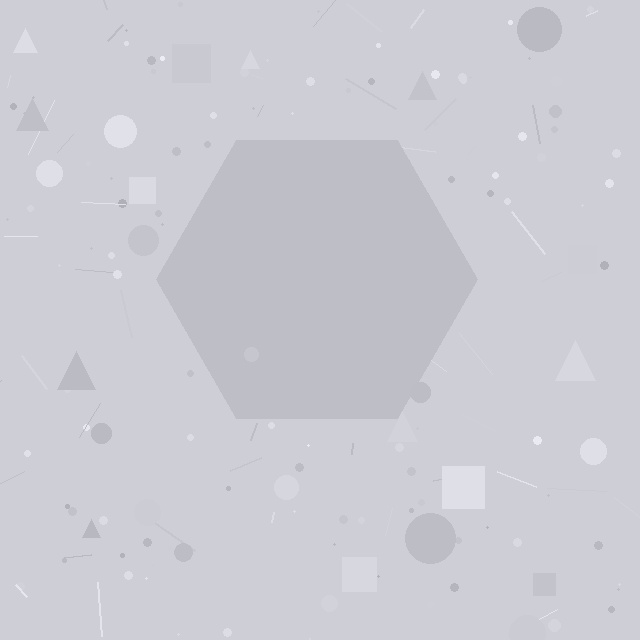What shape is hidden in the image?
A hexagon is hidden in the image.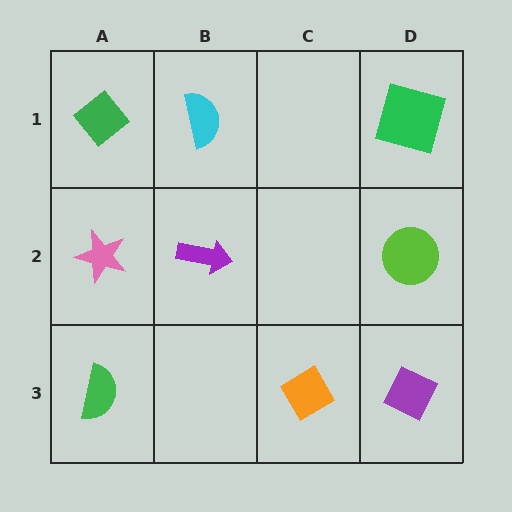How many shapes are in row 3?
3 shapes.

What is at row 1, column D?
A green square.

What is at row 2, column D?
A lime circle.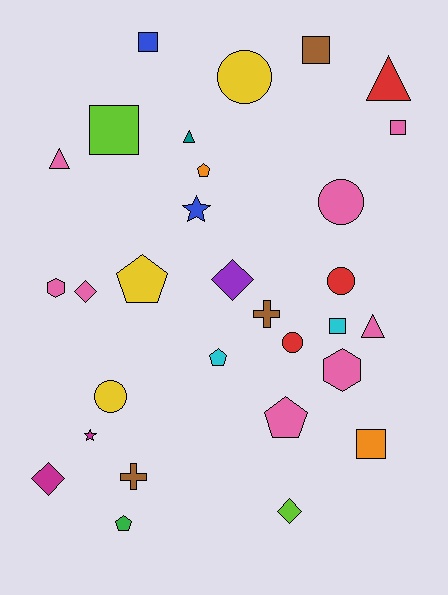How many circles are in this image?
There are 5 circles.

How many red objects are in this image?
There are 3 red objects.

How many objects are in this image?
There are 30 objects.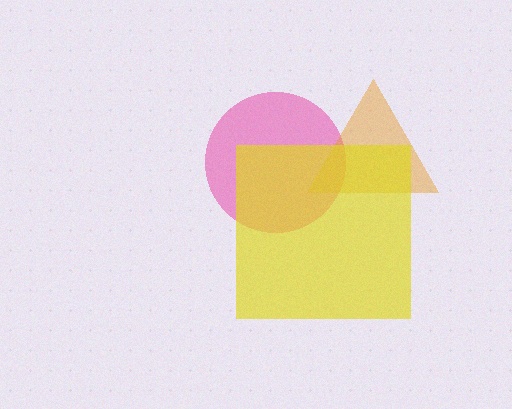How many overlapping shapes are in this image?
There are 3 overlapping shapes in the image.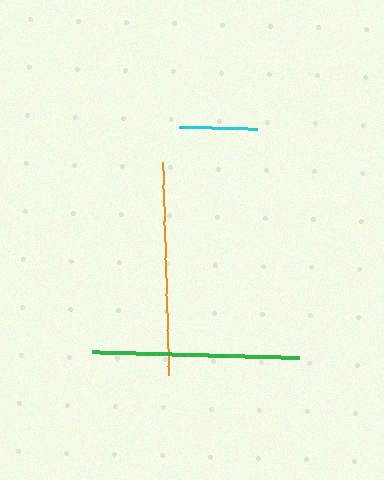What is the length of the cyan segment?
The cyan segment is approximately 78 pixels long.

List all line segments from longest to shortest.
From longest to shortest: orange, green, cyan.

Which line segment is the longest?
The orange line is the longest at approximately 213 pixels.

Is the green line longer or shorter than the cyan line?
The green line is longer than the cyan line.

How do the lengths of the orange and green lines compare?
The orange and green lines are approximately the same length.